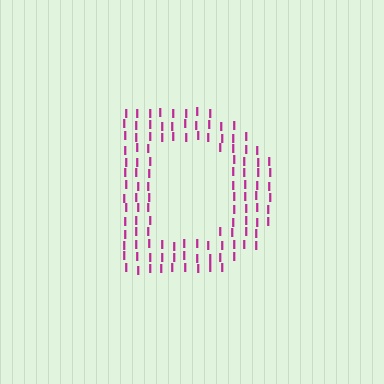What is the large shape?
The large shape is the letter D.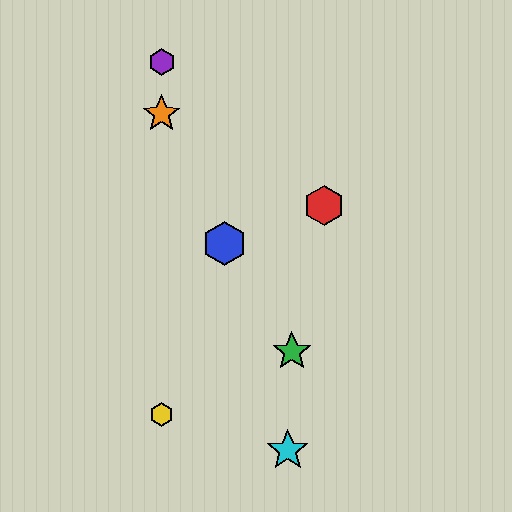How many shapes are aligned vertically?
3 shapes (the yellow hexagon, the purple hexagon, the orange star) are aligned vertically.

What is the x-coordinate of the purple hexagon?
The purple hexagon is at x≈162.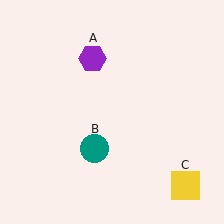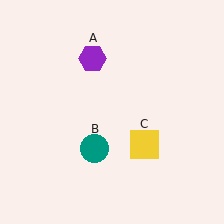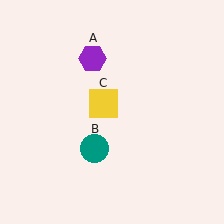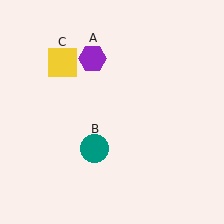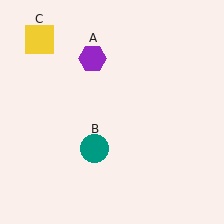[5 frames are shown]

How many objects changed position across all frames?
1 object changed position: yellow square (object C).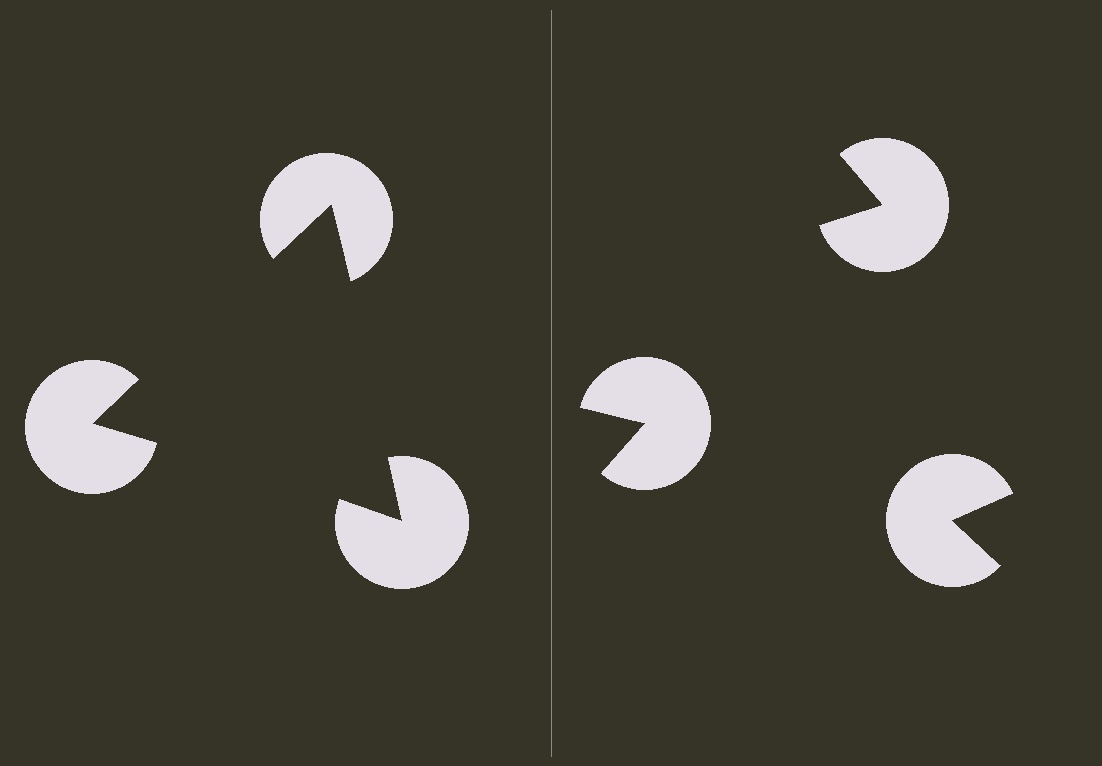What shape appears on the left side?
An illusory triangle.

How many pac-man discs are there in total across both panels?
6 — 3 on each side.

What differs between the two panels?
The pac-man discs are positioned identically on both sides; only the wedge orientations differ. On the left they align to a triangle; on the right they are misaligned.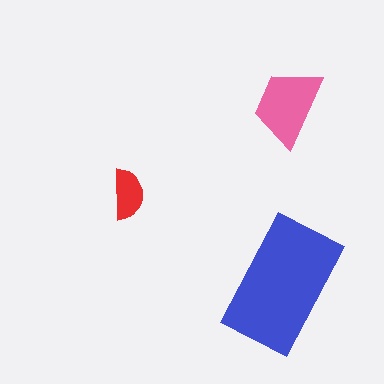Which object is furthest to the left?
The red semicircle is leftmost.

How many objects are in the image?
There are 3 objects in the image.